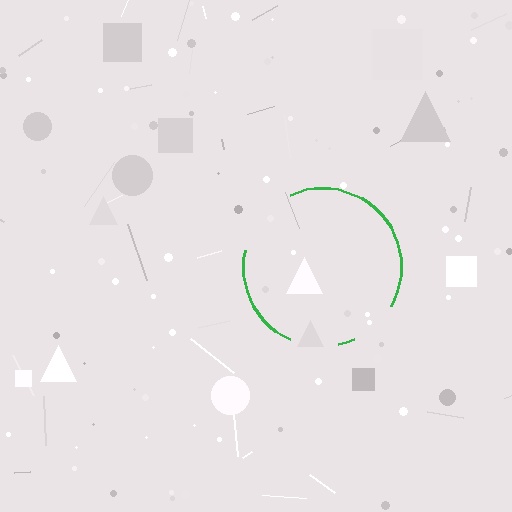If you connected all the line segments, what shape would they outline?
They would outline a circle.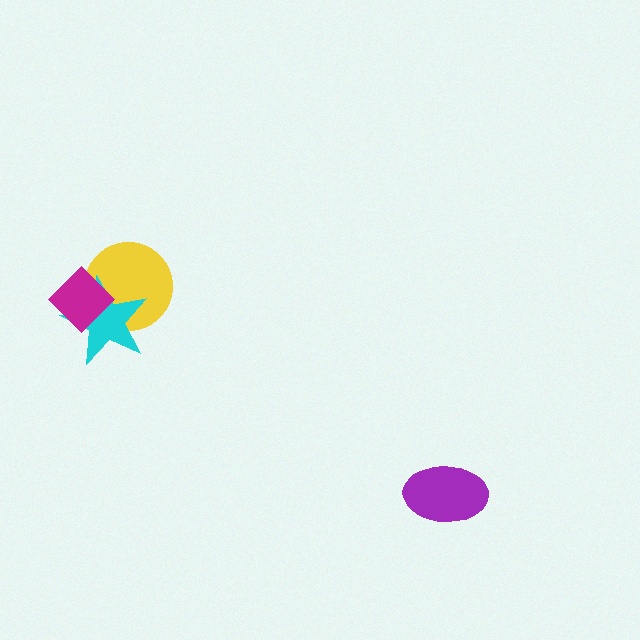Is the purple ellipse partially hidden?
No, no other shape covers it.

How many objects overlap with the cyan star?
2 objects overlap with the cyan star.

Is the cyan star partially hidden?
Yes, it is partially covered by another shape.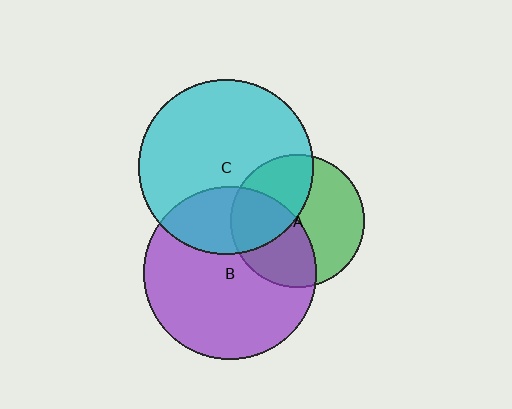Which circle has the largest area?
Circle C (cyan).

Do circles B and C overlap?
Yes.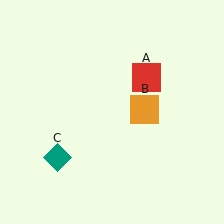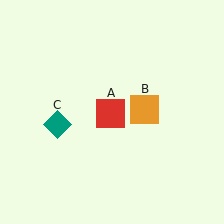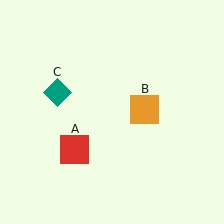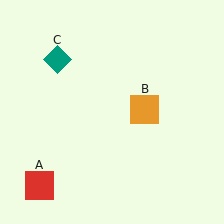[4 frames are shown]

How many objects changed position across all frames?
2 objects changed position: red square (object A), teal diamond (object C).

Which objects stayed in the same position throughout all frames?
Orange square (object B) remained stationary.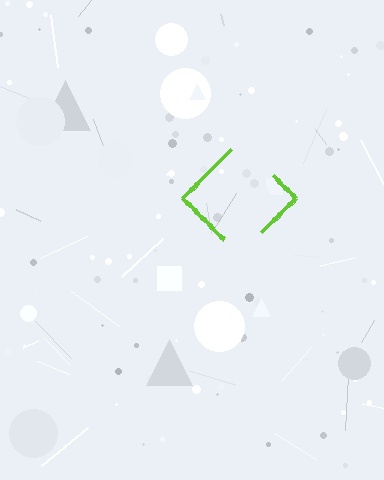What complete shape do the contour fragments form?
The contour fragments form a diamond.